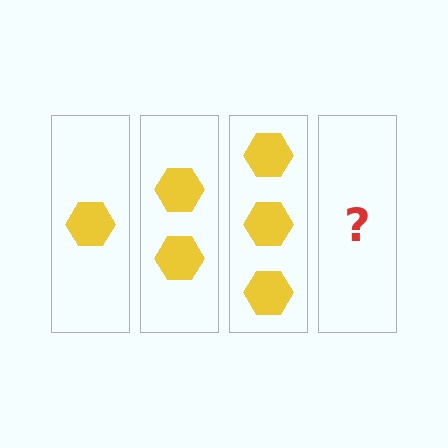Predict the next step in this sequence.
The next step is 4 hexagons.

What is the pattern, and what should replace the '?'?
The pattern is that each step adds one more hexagon. The '?' should be 4 hexagons.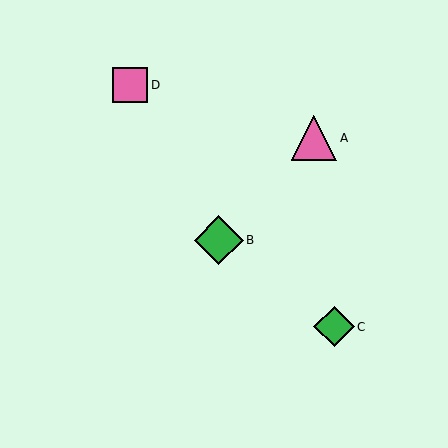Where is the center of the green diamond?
The center of the green diamond is at (334, 327).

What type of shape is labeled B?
Shape B is a green diamond.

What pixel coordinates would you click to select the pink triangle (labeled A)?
Click at (314, 138) to select the pink triangle A.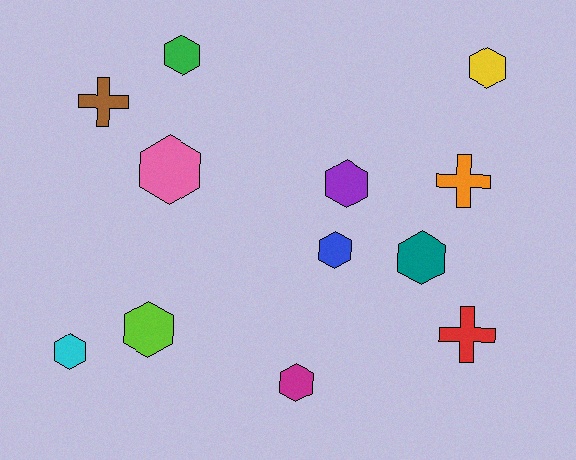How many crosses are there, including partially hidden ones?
There are 3 crosses.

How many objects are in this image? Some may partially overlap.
There are 12 objects.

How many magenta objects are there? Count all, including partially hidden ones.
There is 1 magenta object.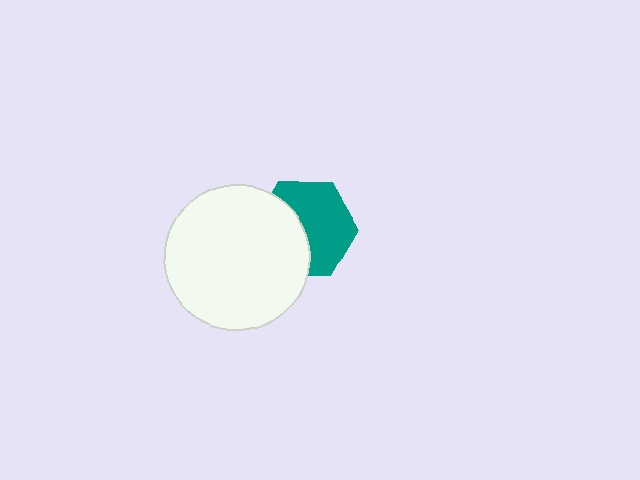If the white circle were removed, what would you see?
You would see the complete teal hexagon.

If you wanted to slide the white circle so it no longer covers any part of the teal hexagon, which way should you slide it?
Slide it left — that is the most direct way to separate the two shapes.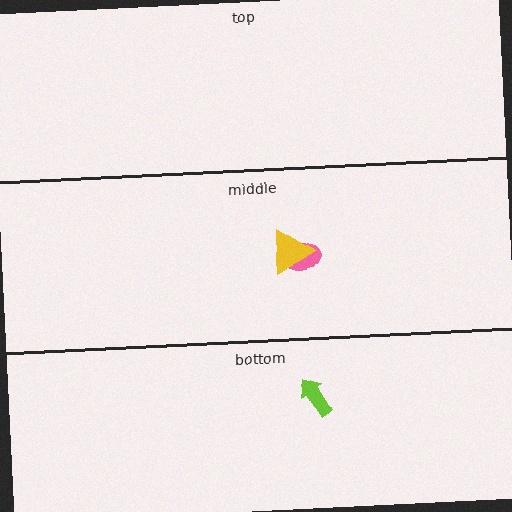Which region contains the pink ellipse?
The middle region.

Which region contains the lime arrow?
The bottom region.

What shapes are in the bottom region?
The lime arrow.